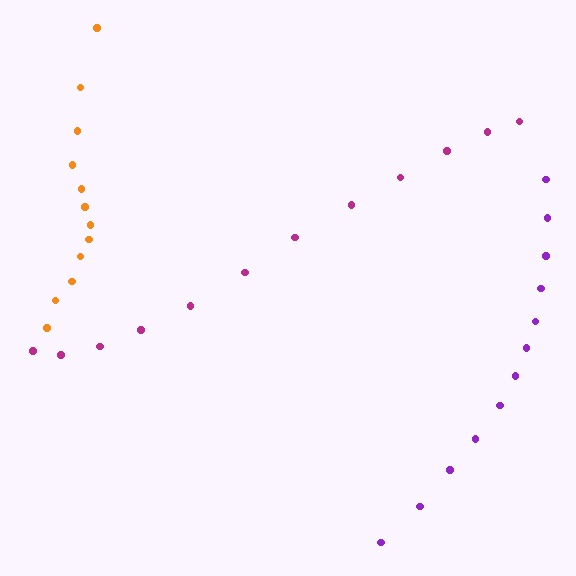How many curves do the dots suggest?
There are 3 distinct paths.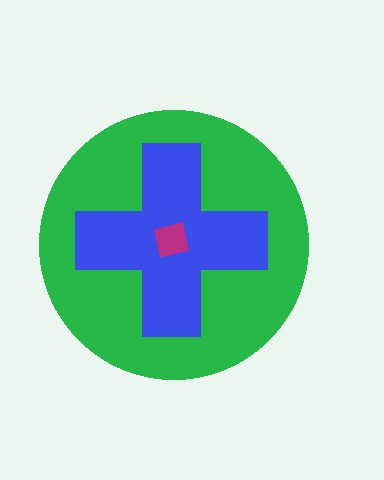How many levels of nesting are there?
3.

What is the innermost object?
The magenta square.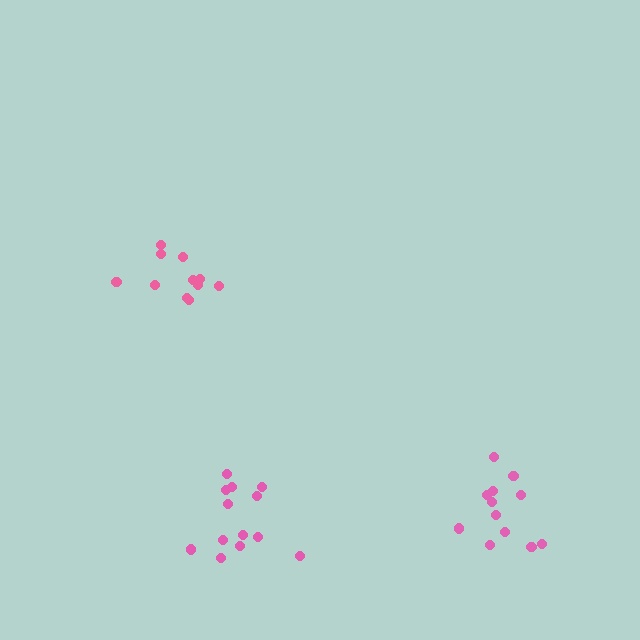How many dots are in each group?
Group 1: 12 dots, Group 2: 11 dots, Group 3: 13 dots (36 total).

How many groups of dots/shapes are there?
There are 3 groups.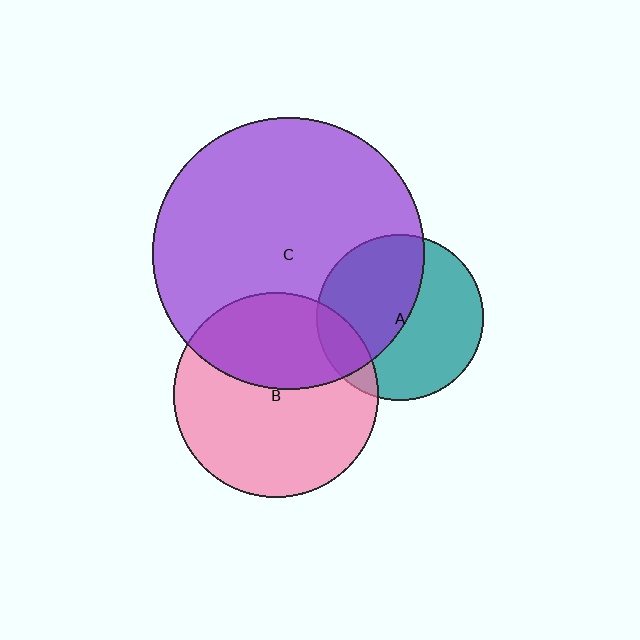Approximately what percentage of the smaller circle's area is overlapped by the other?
Approximately 15%.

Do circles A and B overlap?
Yes.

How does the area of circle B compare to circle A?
Approximately 1.5 times.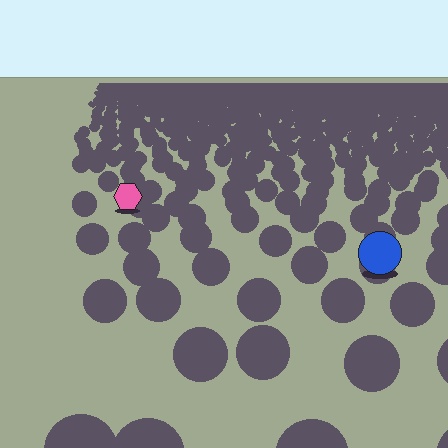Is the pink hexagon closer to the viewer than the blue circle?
No. The blue circle is closer — you can tell from the texture gradient: the ground texture is coarser near it.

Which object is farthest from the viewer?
The pink hexagon is farthest from the viewer. It appears smaller and the ground texture around it is denser.